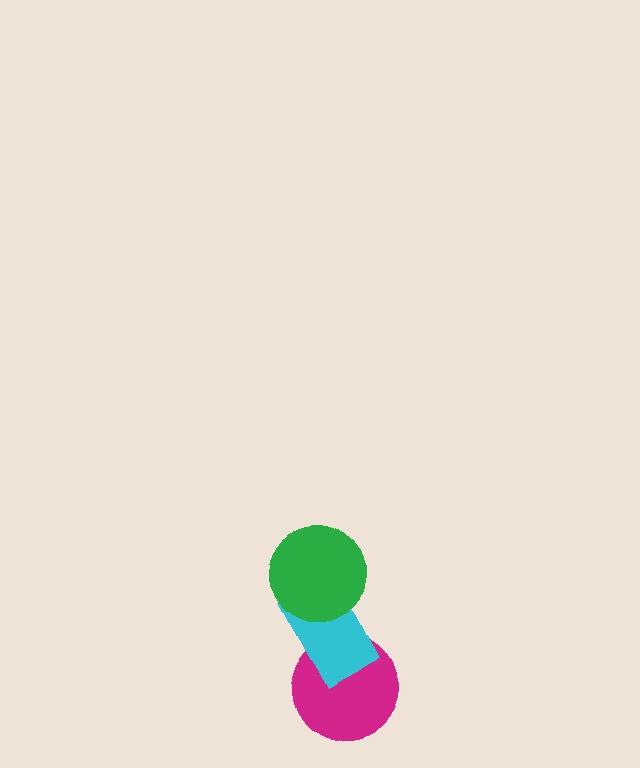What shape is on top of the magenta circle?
The cyan rectangle is on top of the magenta circle.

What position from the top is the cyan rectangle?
The cyan rectangle is 2nd from the top.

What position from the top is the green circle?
The green circle is 1st from the top.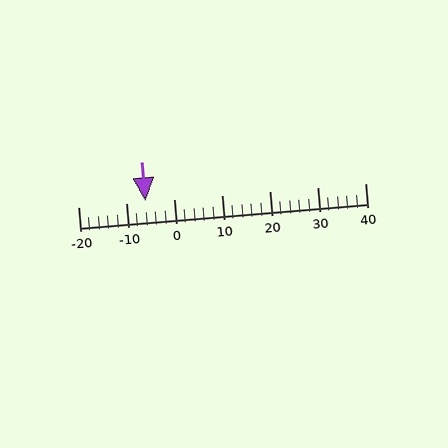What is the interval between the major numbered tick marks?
The major tick marks are spaced 10 units apart.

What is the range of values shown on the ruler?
The ruler shows values from -20 to 40.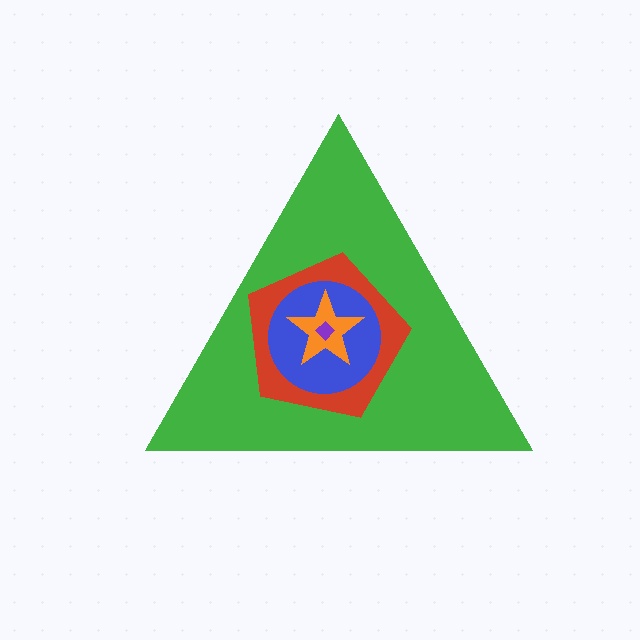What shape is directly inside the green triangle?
The red pentagon.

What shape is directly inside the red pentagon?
The blue circle.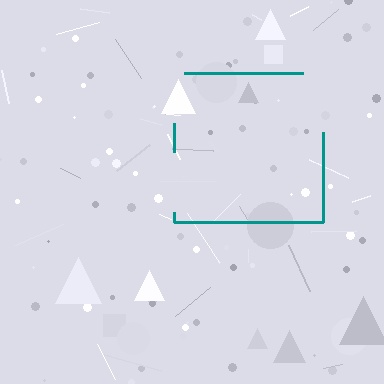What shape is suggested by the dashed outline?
The dashed outline suggests a square.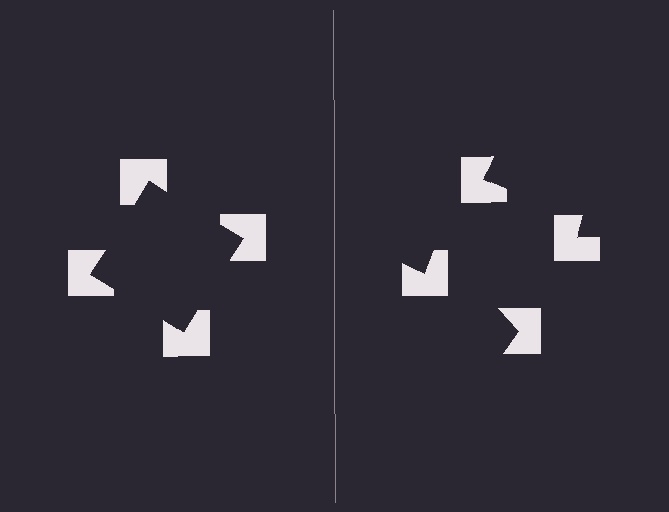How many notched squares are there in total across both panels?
8 — 4 on each side.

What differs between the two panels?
The notched squares are positioned identically on both sides; only the wedge orientations differ. On the left they align to a square; on the right they are misaligned.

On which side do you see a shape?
An illusory square appears on the left side. On the right side the wedge cuts are rotated, so no coherent shape forms.